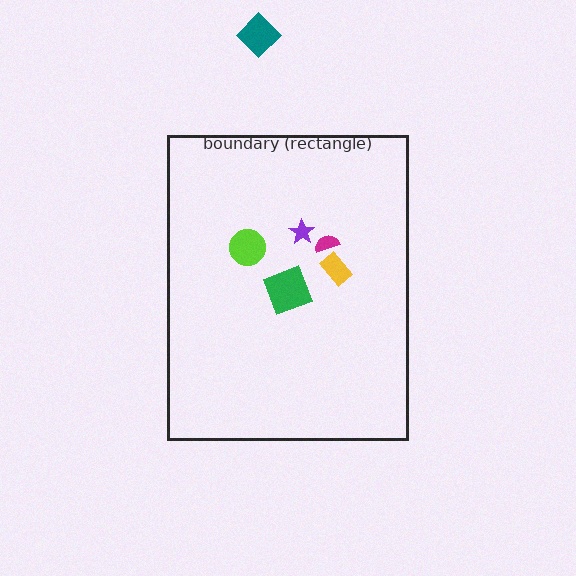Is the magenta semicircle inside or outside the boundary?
Inside.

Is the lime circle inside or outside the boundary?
Inside.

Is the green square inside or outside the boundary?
Inside.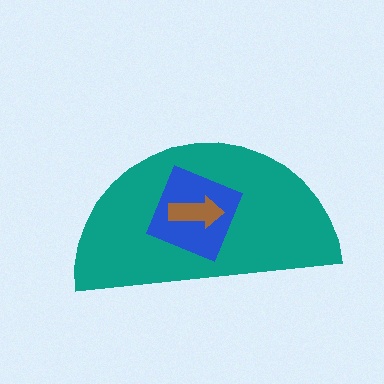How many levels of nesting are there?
3.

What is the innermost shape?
The brown arrow.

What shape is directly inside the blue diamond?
The brown arrow.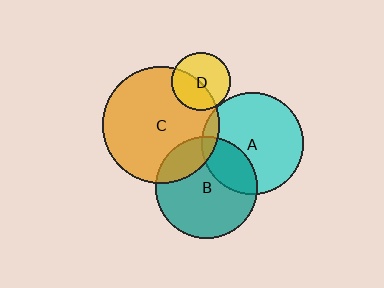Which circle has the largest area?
Circle C (orange).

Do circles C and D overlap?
Yes.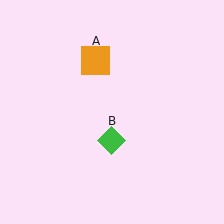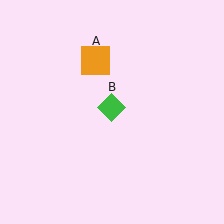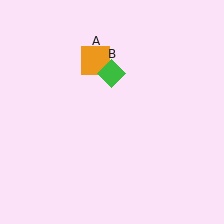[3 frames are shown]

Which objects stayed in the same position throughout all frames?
Orange square (object A) remained stationary.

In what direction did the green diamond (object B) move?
The green diamond (object B) moved up.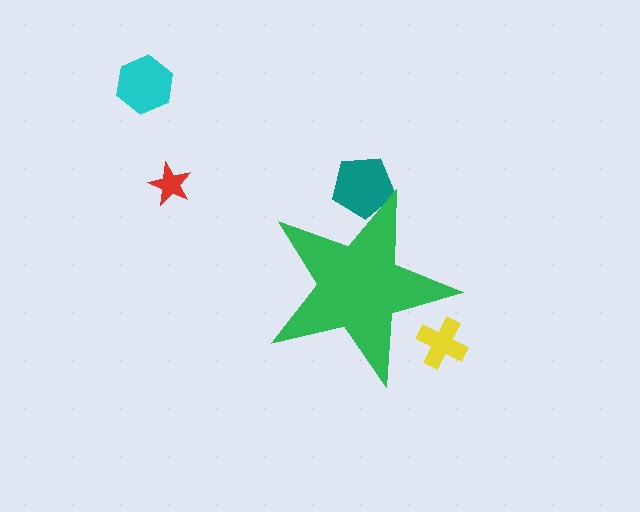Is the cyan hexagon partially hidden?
No, the cyan hexagon is fully visible.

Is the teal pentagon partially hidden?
Yes, the teal pentagon is partially hidden behind the green star.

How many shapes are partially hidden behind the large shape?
2 shapes are partially hidden.